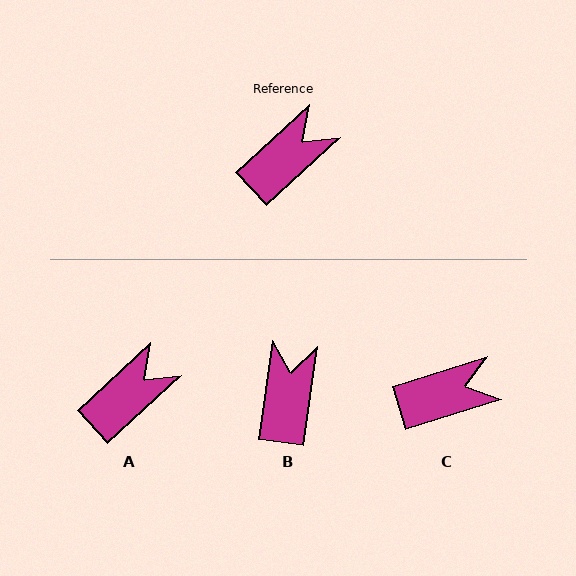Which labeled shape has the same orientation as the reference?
A.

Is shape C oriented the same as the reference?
No, it is off by about 26 degrees.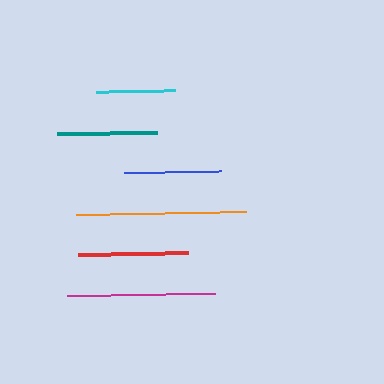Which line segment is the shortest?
The cyan line is the shortest at approximately 80 pixels.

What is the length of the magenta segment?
The magenta segment is approximately 147 pixels long.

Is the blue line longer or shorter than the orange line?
The orange line is longer than the blue line.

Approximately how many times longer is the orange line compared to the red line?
The orange line is approximately 1.5 times the length of the red line.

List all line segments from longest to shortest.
From longest to shortest: orange, magenta, red, teal, blue, cyan.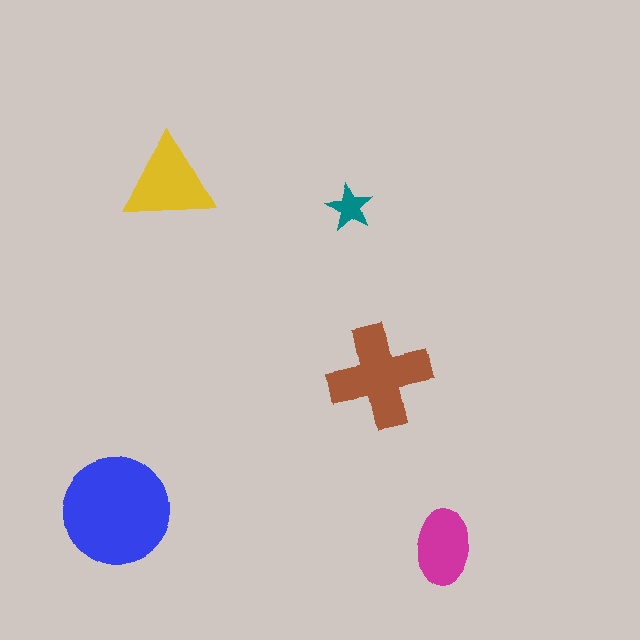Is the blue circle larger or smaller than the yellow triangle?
Larger.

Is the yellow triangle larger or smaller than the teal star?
Larger.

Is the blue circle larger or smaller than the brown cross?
Larger.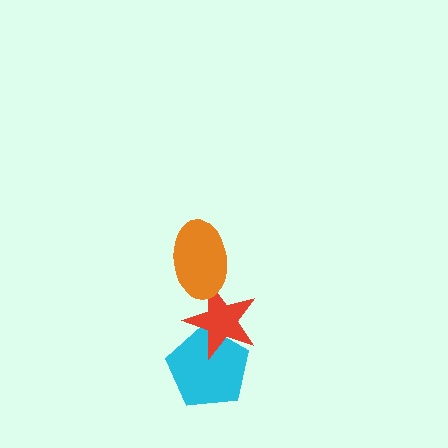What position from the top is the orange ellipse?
The orange ellipse is 1st from the top.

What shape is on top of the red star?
The orange ellipse is on top of the red star.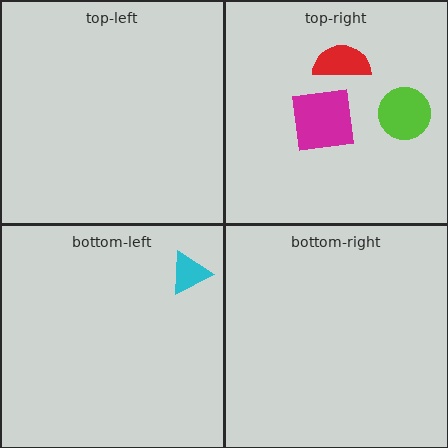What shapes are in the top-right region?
The lime circle, the magenta square, the red semicircle.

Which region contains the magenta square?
The top-right region.